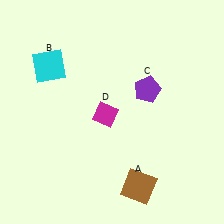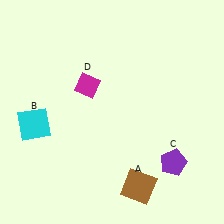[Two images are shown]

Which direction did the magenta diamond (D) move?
The magenta diamond (D) moved up.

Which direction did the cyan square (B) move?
The cyan square (B) moved down.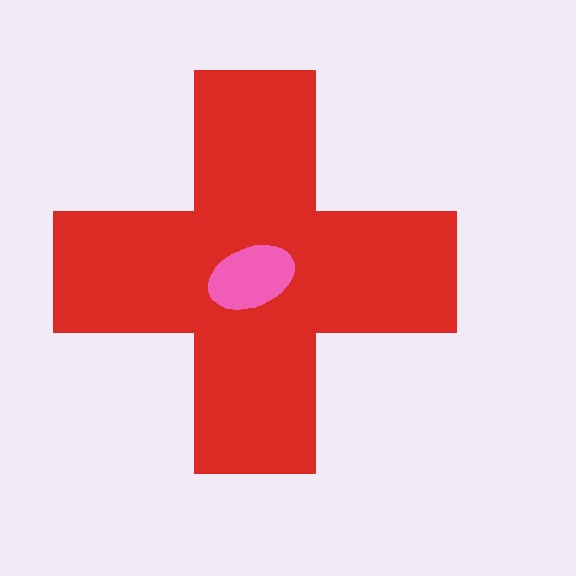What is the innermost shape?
The pink ellipse.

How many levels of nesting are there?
2.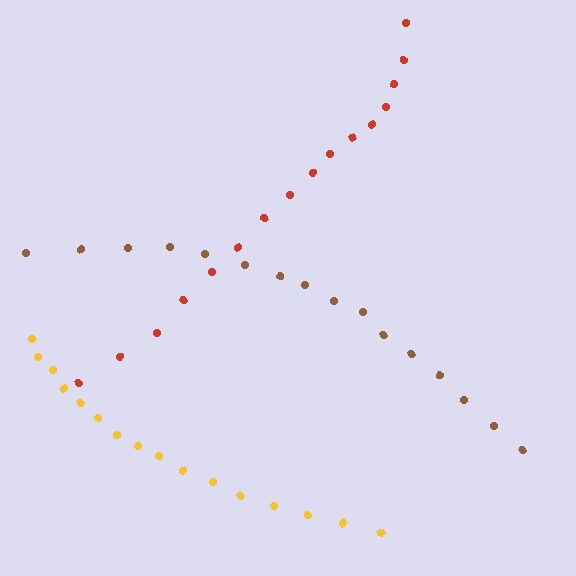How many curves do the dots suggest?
There are 3 distinct paths.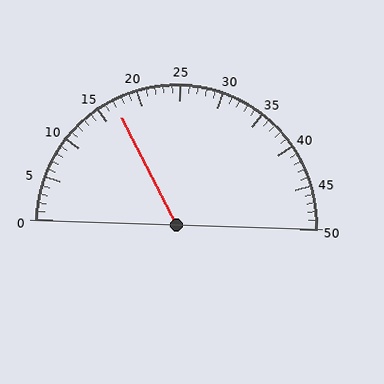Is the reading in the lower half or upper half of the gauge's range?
The reading is in the lower half of the range (0 to 50).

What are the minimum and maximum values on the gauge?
The gauge ranges from 0 to 50.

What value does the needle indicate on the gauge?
The needle indicates approximately 17.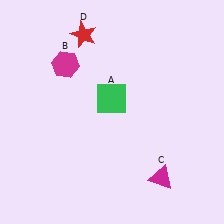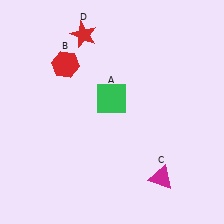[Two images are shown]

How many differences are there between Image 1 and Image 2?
There is 1 difference between the two images.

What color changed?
The hexagon (B) changed from magenta in Image 1 to red in Image 2.